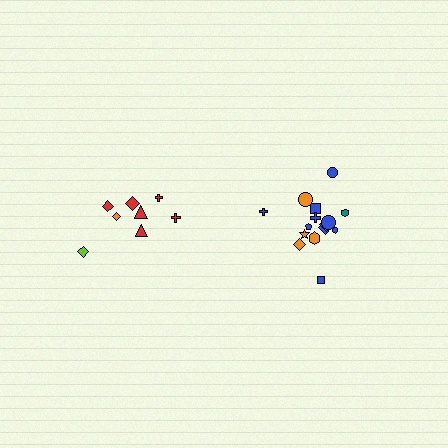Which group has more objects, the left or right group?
The right group.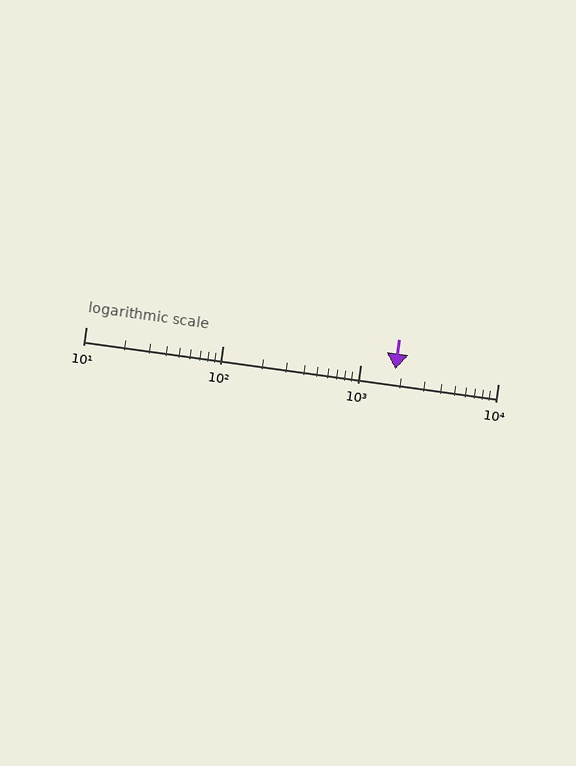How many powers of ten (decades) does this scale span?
The scale spans 3 decades, from 10 to 10000.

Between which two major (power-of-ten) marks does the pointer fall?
The pointer is between 1000 and 10000.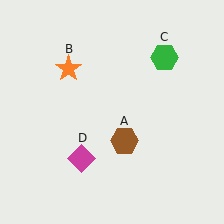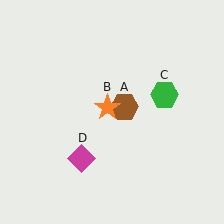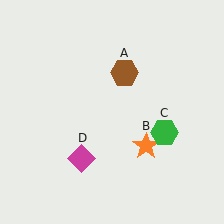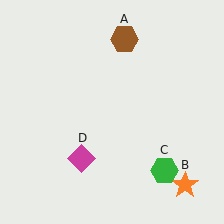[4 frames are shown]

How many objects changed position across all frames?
3 objects changed position: brown hexagon (object A), orange star (object B), green hexagon (object C).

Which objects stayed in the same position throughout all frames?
Magenta diamond (object D) remained stationary.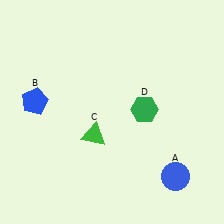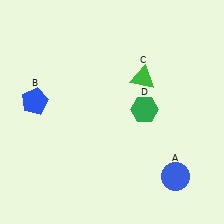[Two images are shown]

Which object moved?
The green triangle (C) moved up.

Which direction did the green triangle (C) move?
The green triangle (C) moved up.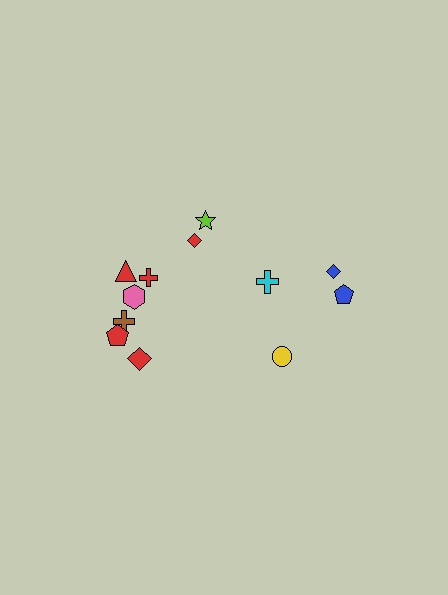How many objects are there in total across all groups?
There are 12 objects.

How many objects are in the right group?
There are 4 objects.